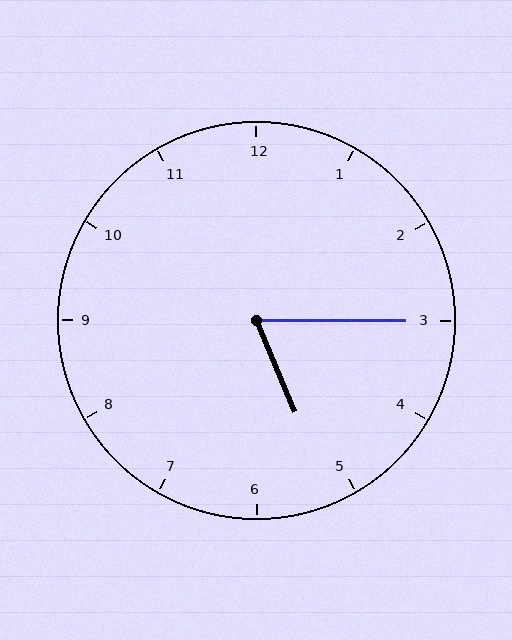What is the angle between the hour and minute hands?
Approximately 68 degrees.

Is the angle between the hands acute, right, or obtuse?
It is acute.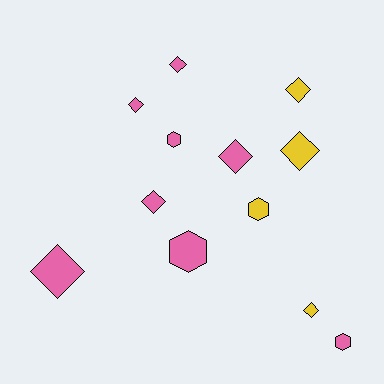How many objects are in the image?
There are 12 objects.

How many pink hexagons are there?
There are 3 pink hexagons.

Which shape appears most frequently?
Diamond, with 8 objects.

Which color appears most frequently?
Pink, with 8 objects.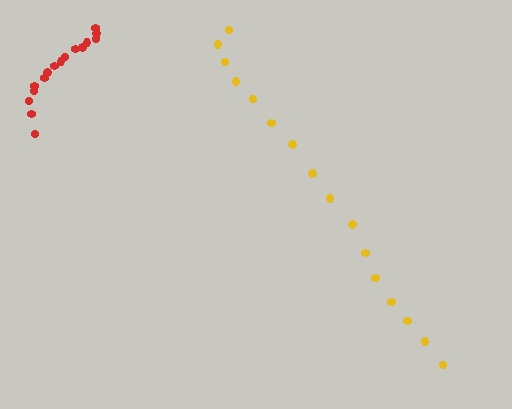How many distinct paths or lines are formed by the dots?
There are 2 distinct paths.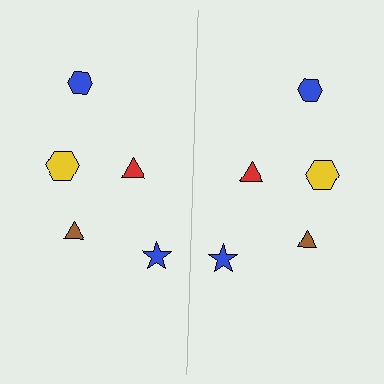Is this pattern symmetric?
Yes, this pattern has bilateral (reflection) symmetry.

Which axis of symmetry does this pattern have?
The pattern has a vertical axis of symmetry running through the center of the image.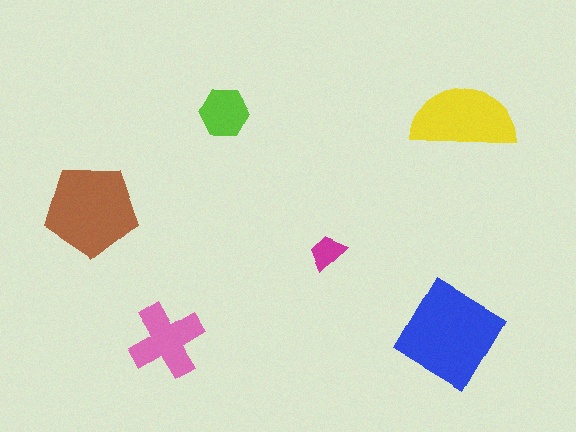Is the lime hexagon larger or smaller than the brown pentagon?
Smaller.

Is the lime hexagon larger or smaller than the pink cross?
Smaller.